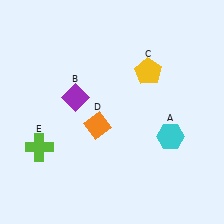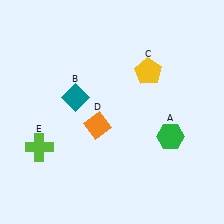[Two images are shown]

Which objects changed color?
A changed from cyan to green. B changed from purple to teal.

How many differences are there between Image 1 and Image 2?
There are 2 differences between the two images.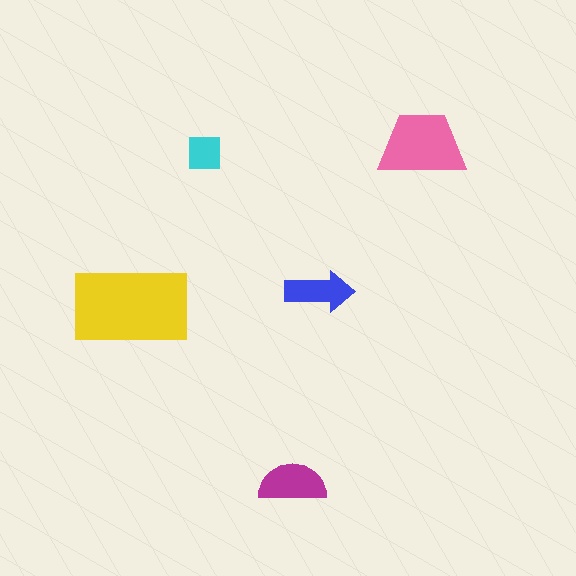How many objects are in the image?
There are 5 objects in the image.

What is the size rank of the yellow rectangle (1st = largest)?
1st.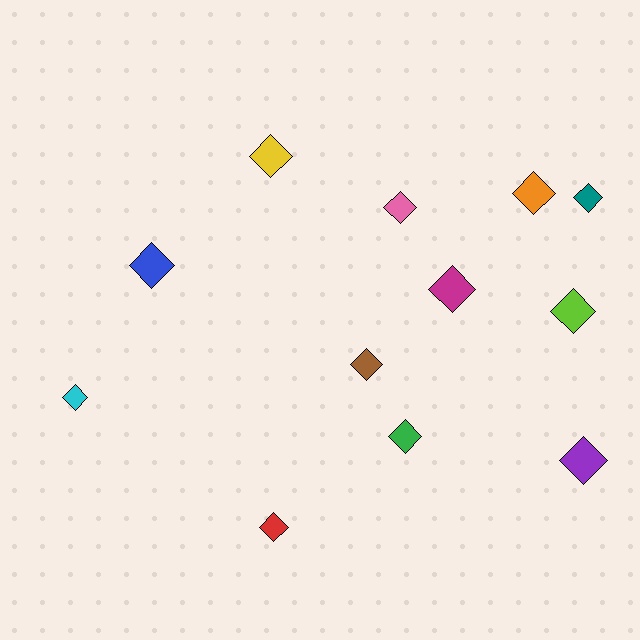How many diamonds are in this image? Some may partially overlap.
There are 12 diamonds.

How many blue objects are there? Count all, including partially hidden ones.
There is 1 blue object.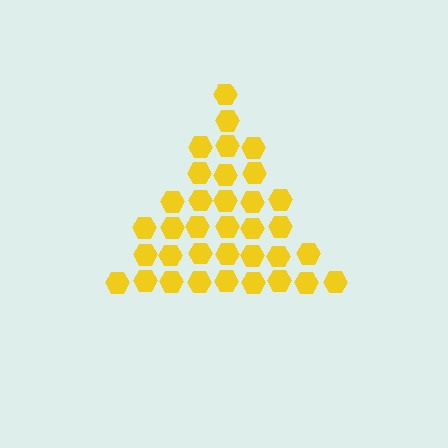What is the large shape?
The large shape is a triangle.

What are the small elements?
The small elements are hexagons.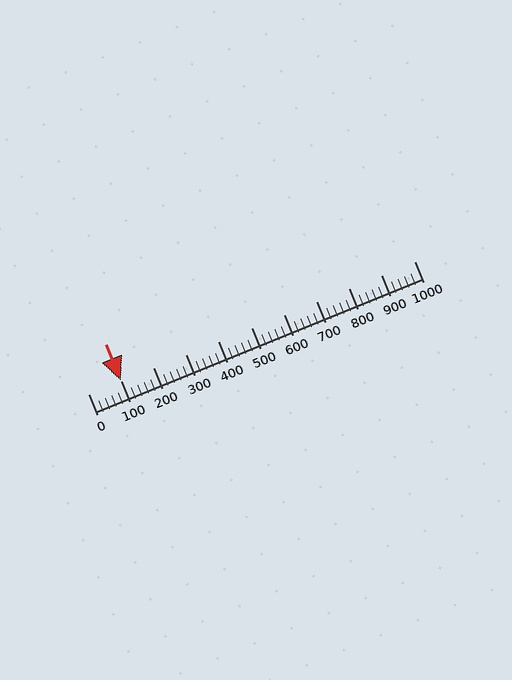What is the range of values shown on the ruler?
The ruler shows values from 0 to 1000.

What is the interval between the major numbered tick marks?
The major tick marks are spaced 100 units apart.